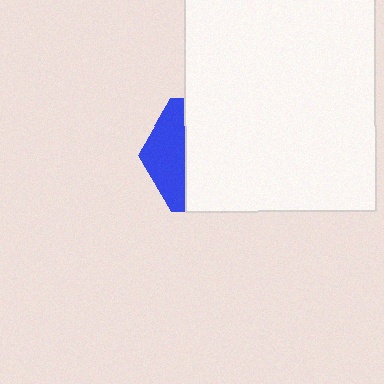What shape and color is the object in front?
The object in front is a white rectangle.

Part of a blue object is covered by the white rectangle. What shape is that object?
It is a hexagon.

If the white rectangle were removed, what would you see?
You would see the complete blue hexagon.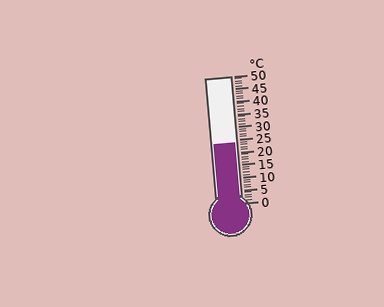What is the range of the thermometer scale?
The thermometer scale ranges from 0°C to 50°C.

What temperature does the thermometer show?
The thermometer shows approximately 24°C.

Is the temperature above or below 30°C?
The temperature is below 30°C.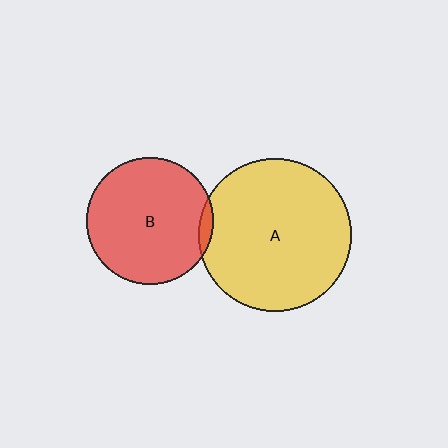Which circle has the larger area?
Circle A (yellow).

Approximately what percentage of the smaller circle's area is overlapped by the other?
Approximately 5%.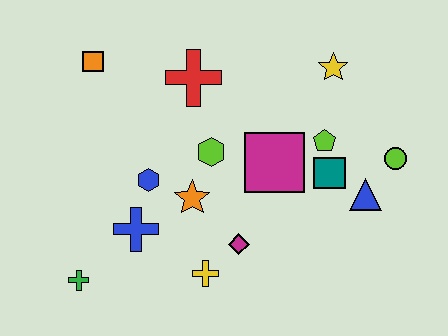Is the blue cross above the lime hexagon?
No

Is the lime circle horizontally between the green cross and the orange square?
No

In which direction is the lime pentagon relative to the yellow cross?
The lime pentagon is above the yellow cross.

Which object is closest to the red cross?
The lime hexagon is closest to the red cross.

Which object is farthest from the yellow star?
The green cross is farthest from the yellow star.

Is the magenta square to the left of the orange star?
No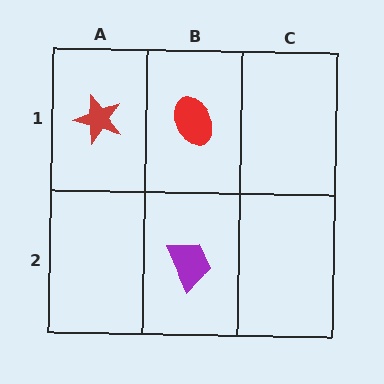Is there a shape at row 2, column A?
No, that cell is empty.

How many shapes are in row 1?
2 shapes.